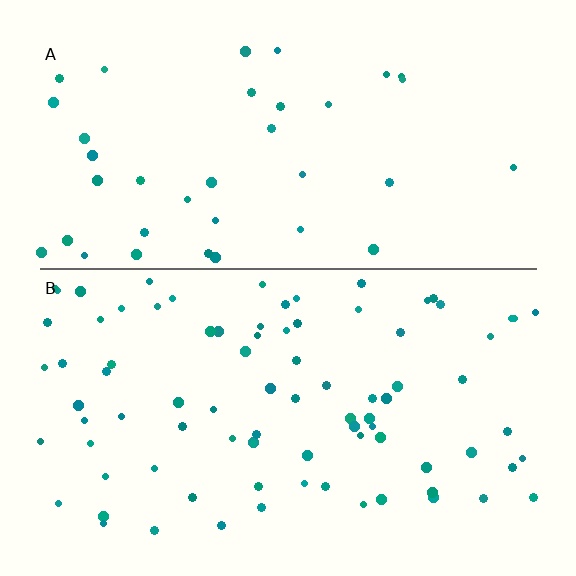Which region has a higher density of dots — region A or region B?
B (the bottom).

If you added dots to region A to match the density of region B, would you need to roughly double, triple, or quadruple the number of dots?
Approximately double.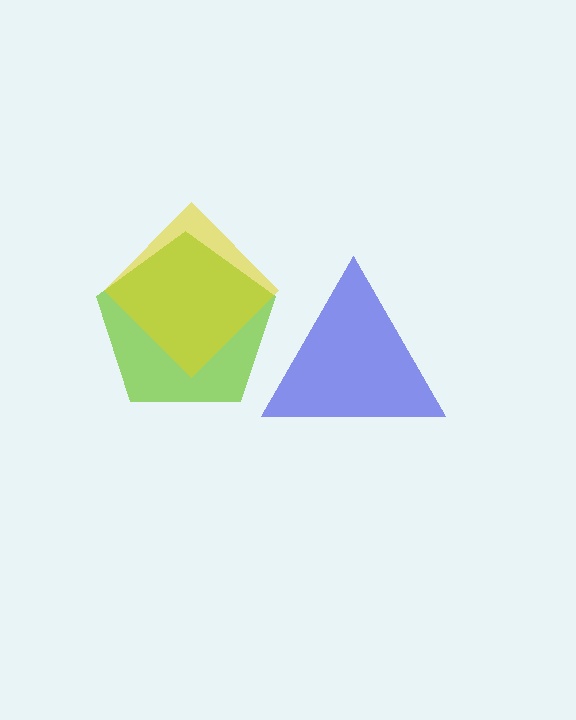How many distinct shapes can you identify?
There are 3 distinct shapes: a blue triangle, a lime pentagon, a yellow diamond.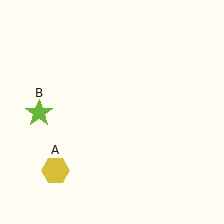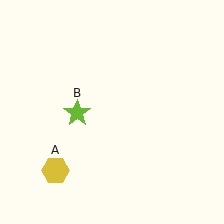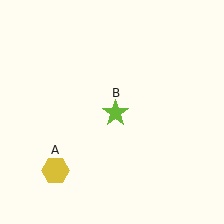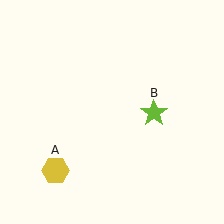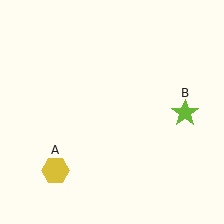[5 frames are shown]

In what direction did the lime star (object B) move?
The lime star (object B) moved right.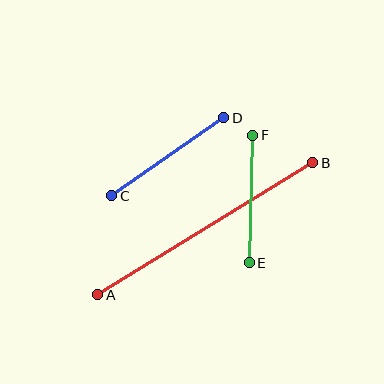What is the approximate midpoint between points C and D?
The midpoint is at approximately (168, 157) pixels.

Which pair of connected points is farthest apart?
Points A and B are farthest apart.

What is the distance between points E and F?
The distance is approximately 128 pixels.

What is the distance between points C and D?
The distance is approximately 136 pixels.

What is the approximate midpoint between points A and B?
The midpoint is at approximately (205, 229) pixels.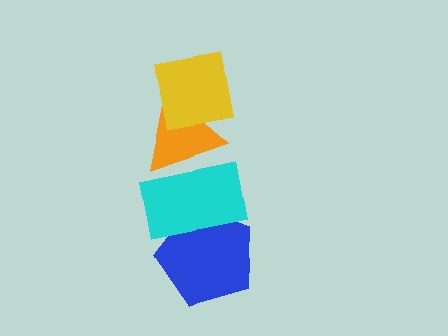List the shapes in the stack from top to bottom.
From top to bottom: the yellow square, the orange triangle, the cyan rectangle, the blue pentagon.